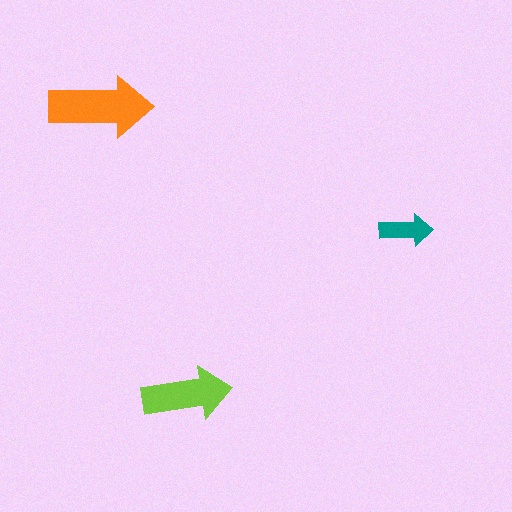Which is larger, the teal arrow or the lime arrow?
The lime one.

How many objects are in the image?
There are 3 objects in the image.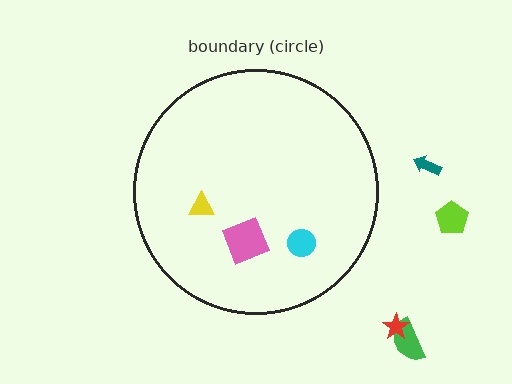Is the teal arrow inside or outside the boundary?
Outside.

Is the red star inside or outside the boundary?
Outside.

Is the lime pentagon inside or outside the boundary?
Outside.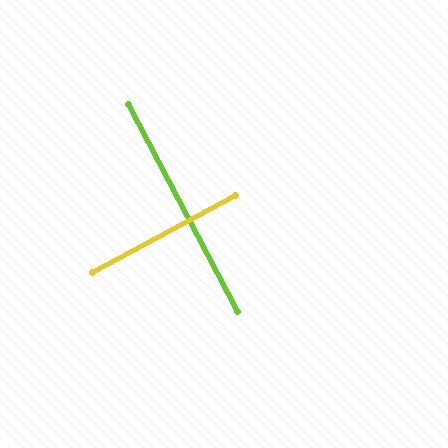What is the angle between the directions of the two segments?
Approximately 90 degrees.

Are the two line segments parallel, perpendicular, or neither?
Perpendicular — they meet at approximately 90°.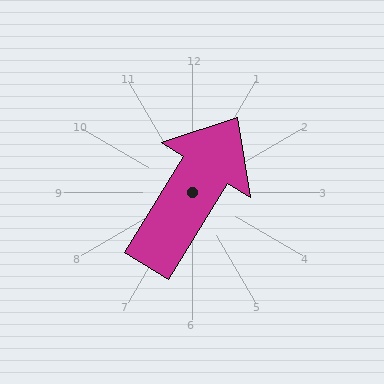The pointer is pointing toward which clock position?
Roughly 1 o'clock.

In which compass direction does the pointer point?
Northeast.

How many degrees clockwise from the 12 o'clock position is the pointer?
Approximately 32 degrees.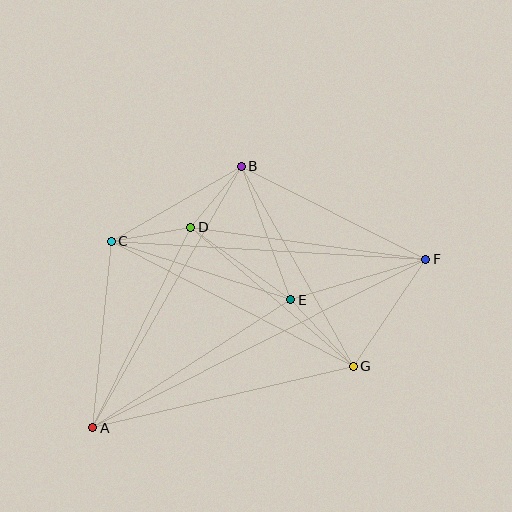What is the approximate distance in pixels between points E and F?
The distance between E and F is approximately 141 pixels.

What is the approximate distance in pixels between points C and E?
The distance between C and E is approximately 189 pixels.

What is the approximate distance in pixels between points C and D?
The distance between C and D is approximately 81 pixels.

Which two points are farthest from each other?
Points A and F are farthest from each other.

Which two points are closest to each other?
Points B and D are closest to each other.